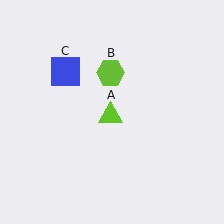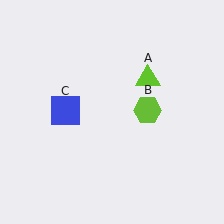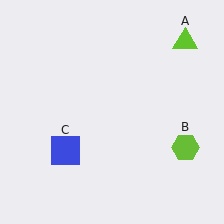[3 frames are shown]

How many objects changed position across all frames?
3 objects changed position: lime triangle (object A), lime hexagon (object B), blue square (object C).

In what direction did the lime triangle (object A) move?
The lime triangle (object A) moved up and to the right.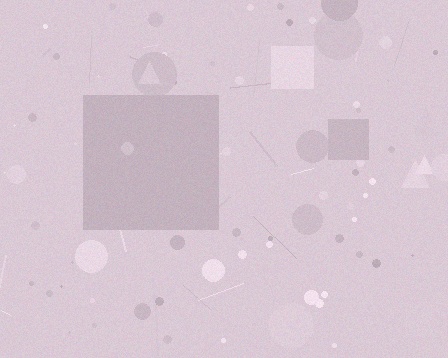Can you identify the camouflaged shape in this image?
The camouflaged shape is a square.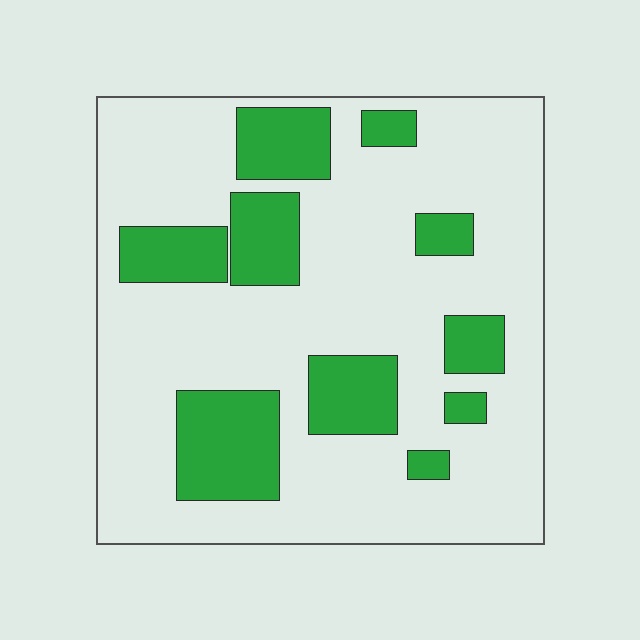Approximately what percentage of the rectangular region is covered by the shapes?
Approximately 25%.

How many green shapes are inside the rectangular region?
10.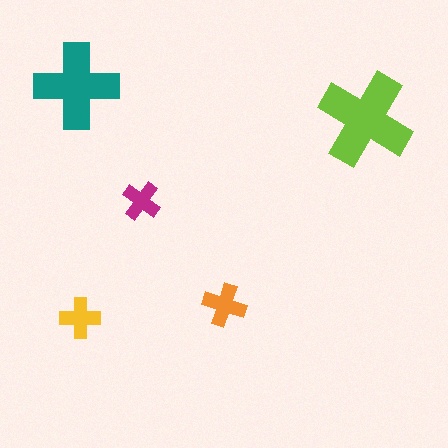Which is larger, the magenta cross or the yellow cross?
The yellow one.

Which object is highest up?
The teal cross is topmost.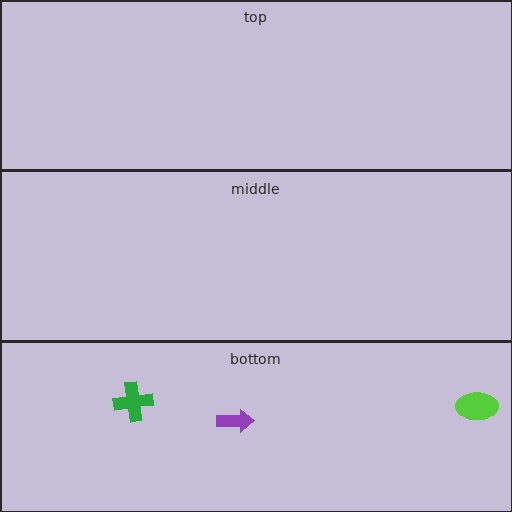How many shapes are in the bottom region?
3.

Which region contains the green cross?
The bottom region.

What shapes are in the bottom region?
The lime ellipse, the green cross, the purple arrow.